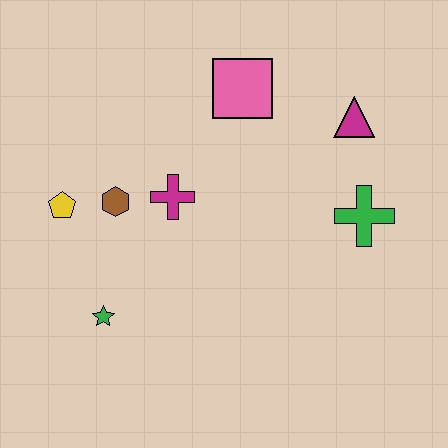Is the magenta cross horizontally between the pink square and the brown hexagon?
Yes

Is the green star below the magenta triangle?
Yes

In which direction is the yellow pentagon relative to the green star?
The yellow pentagon is above the green star.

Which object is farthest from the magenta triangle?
The green star is farthest from the magenta triangle.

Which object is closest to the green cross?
The magenta triangle is closest to the green cross.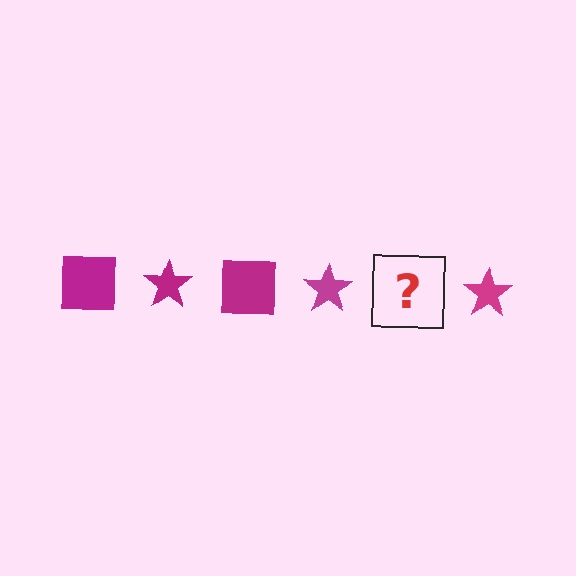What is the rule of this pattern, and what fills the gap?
The rule is that the pattern cycles through square, star shapes in magenta. The gap should be filled with a magenta square.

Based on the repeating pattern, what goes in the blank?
The blank should be a magenta square.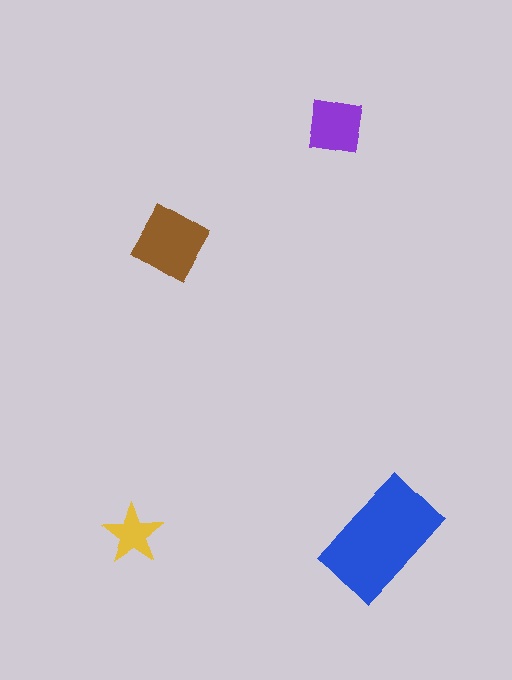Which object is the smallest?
The yellow star.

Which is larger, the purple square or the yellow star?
The purple square.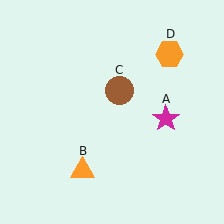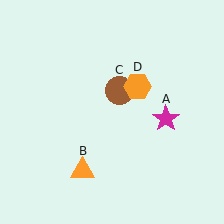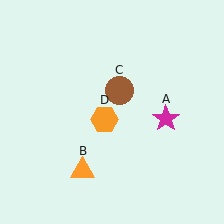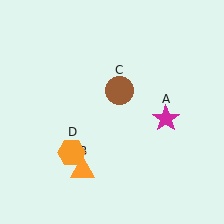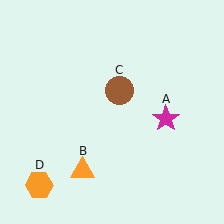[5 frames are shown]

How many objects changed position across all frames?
1 object changed position: orange hexagon (object D).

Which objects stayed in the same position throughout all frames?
Magenta star (object A) and orange triangle (object B) and brown circle (object C) remained stationary.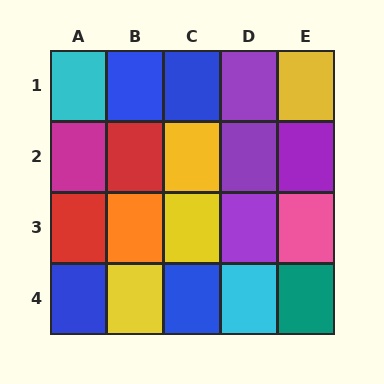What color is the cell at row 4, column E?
Teal.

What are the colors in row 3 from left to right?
Red, orange, yellow, purple, pink.